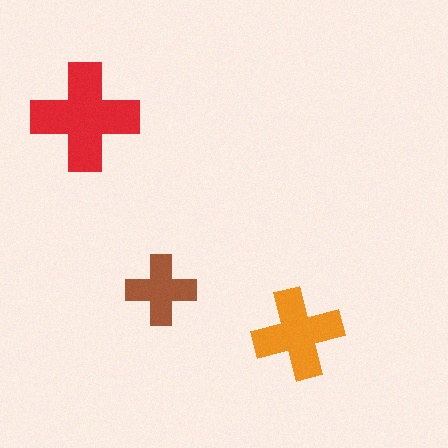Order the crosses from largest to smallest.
the red one, the orange one, the brown one.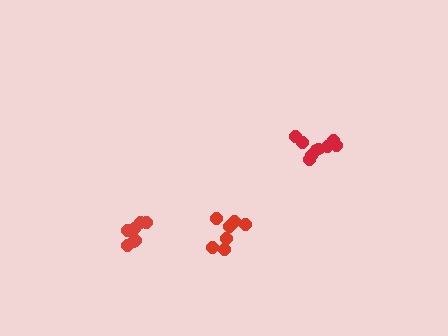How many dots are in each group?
Group 1: 9 dots, Group 2: 7 dots, Group 3: 7 dots (23 total).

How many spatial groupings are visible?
There are 3 spatial groupings.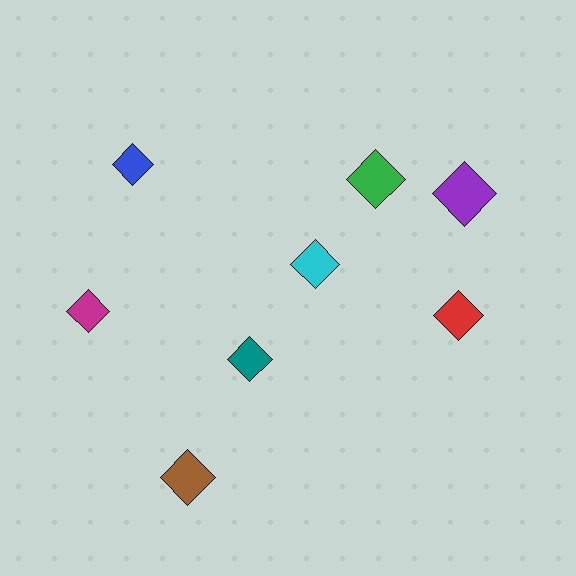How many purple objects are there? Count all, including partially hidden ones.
There is 1 purple object.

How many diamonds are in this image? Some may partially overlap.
There are 8 diamonds.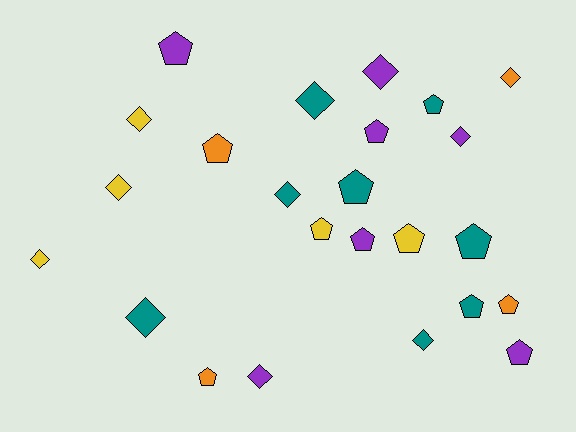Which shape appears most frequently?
Pentagon, with 13 objects.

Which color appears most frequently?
Teal, with 8 objects.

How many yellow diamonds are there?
There are 3 yellow diamonds.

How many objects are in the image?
There are 24 objects.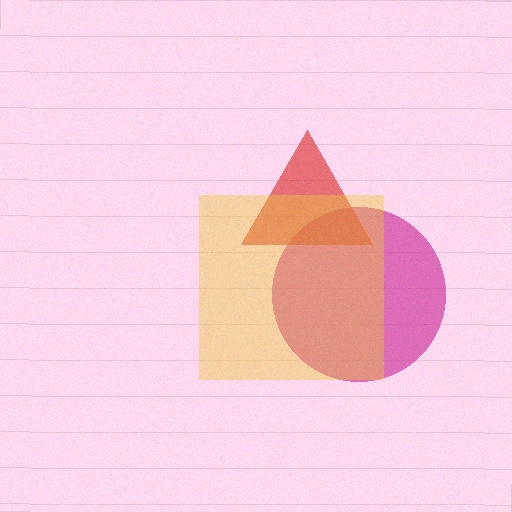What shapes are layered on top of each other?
The layered shapes are: a magenta circle, a red triangle, a yellow square.